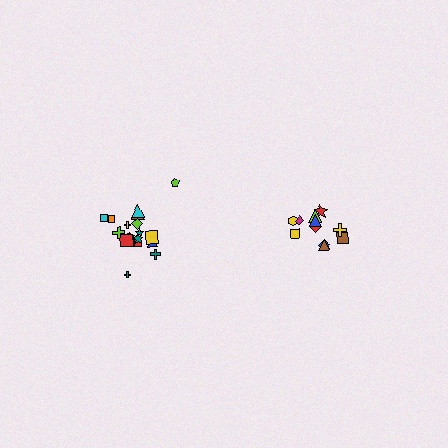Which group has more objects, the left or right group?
The left group.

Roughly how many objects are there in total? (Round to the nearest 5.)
Roughly 30 objects in total.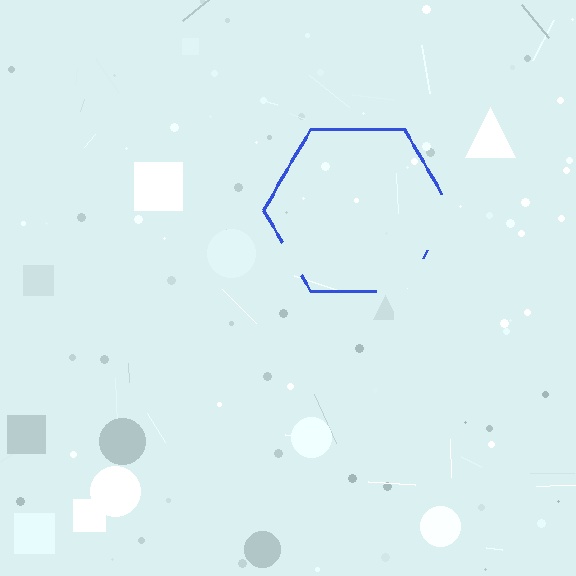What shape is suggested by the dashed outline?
The dashed outline suggests a hexagon.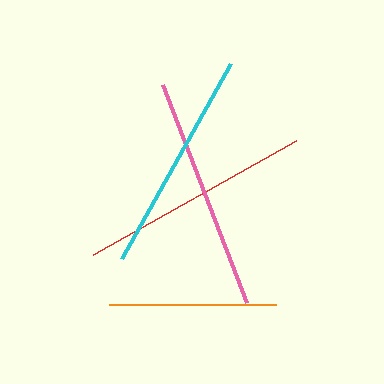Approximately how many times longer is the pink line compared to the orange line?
The pink line is approximately 1.4 times the length of the orange line.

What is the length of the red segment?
The red segment is approximately 232 pixels long.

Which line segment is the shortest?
The orange line is the shortest at approximately 167 pixels.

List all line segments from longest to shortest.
From longest to shortest: pink, red, cyan, orange.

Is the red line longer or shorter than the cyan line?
The red line is longer than the cyan line.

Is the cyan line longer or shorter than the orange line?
The cyan line is longer than the orange line.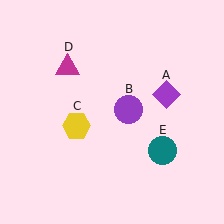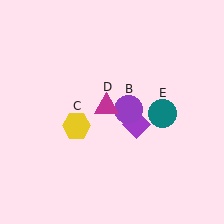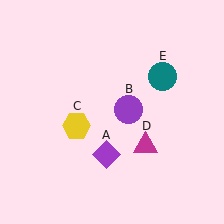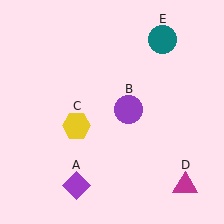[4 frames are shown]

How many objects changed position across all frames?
3 objects changed position: purple diamond (object A), magenta triangle (object D), teal circle (object E).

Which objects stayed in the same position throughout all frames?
Purple circle (object B) and yellow hexagon (object C) remained stationary.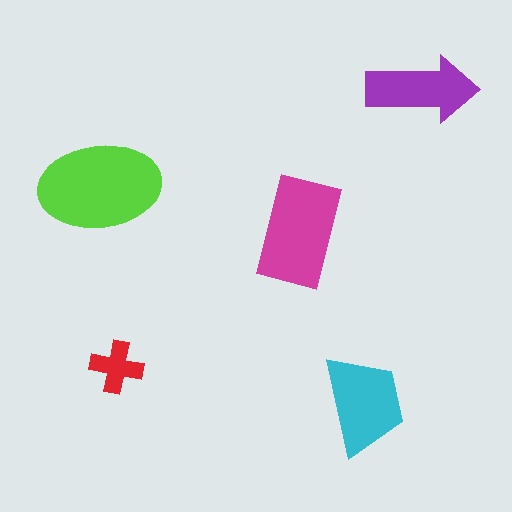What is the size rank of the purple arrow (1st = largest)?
4th.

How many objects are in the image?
There are 5 objects in the image.